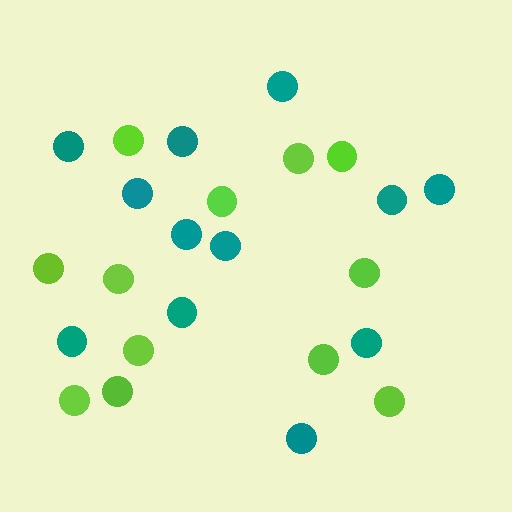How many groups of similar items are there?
There are 2 groups: one group of teal circles (12) and one group of lime circles (12).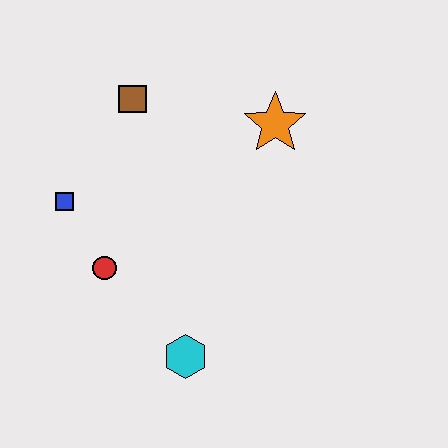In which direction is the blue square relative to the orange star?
The blue square is to the left of the orange star.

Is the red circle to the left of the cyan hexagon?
Yes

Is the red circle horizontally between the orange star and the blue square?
Yes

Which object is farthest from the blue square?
The orange star is farthest from the blue square.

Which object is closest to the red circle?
The blue square is closest to the red circle.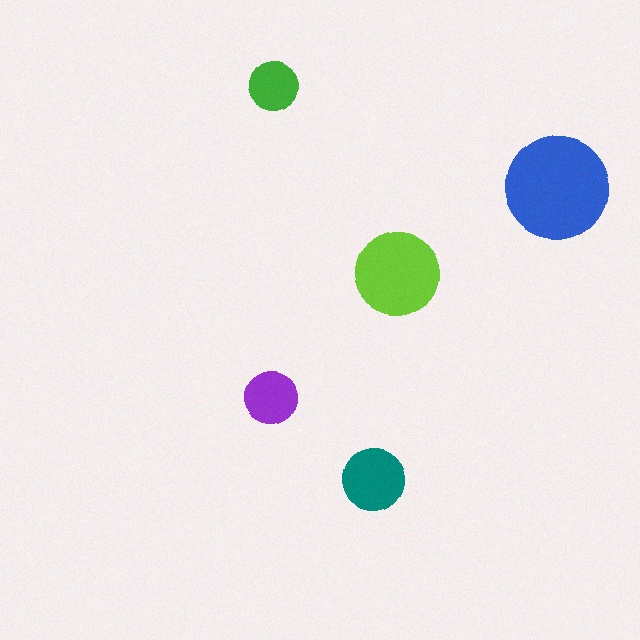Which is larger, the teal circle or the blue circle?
The blue one.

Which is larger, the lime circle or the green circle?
The lime one.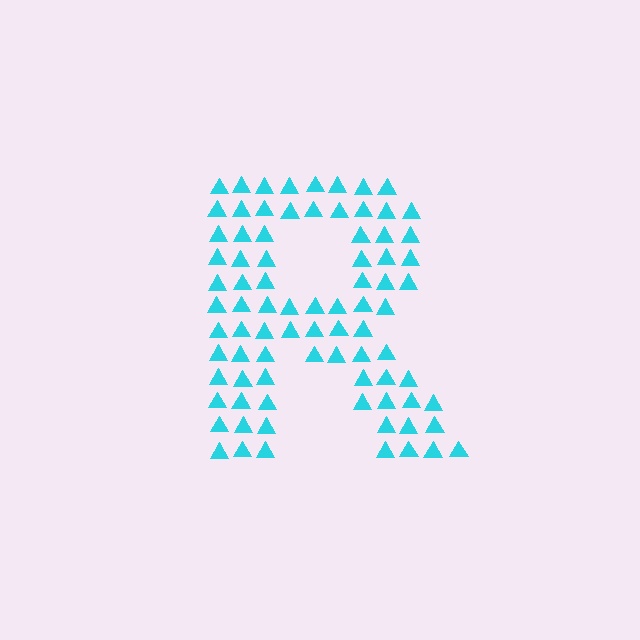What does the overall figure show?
The overall figure shows the letter R.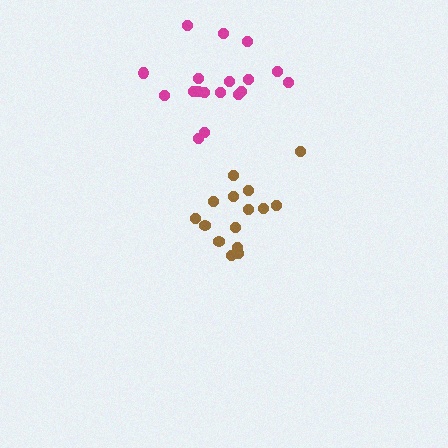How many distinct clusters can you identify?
There are 2 distinct clusters.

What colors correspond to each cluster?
The clusters are colored: magenta, brown.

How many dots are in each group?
Group 1: 18 dots, Group 2: 15 dots (33 total).